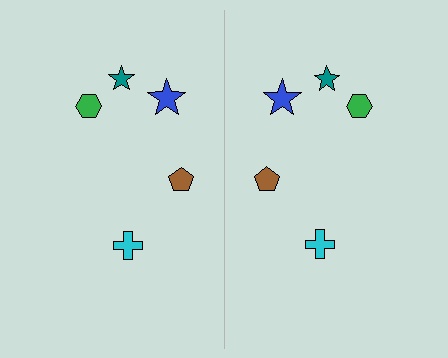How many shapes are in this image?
There are 10 shapes in this image.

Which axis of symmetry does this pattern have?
The pattern has a vertical axis of symmetry running through the center of the image.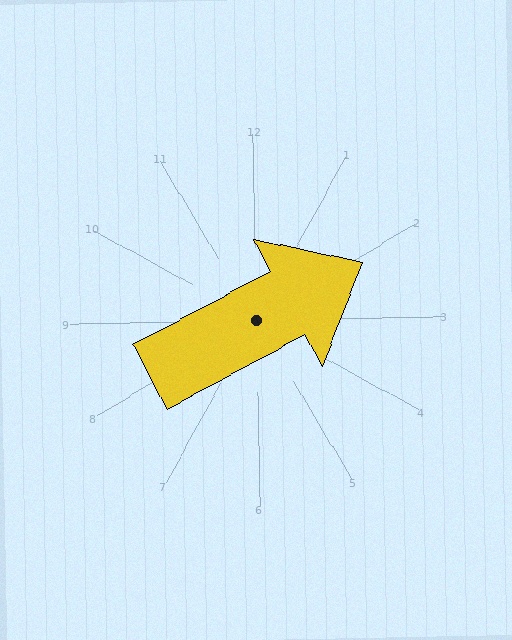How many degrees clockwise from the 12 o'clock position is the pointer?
Approximately 63 degrees.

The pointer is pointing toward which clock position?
Roughly 2 o'clock.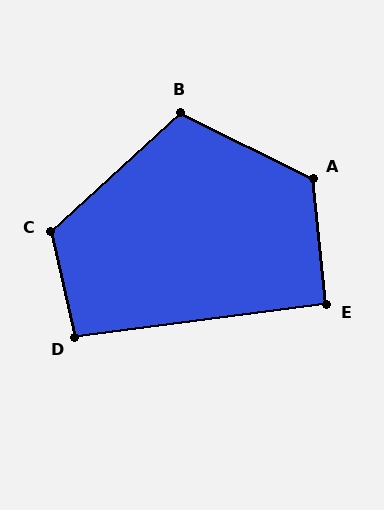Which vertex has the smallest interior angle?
E, at approximately 91 degrees.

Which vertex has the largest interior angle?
A, at approximately 123 degrees.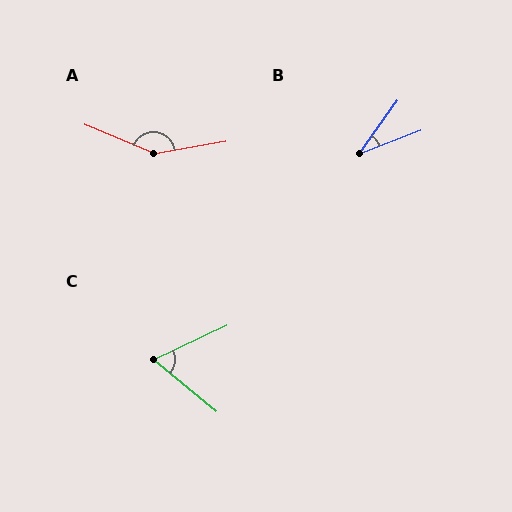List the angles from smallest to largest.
B (33°), C (65°), A (148°).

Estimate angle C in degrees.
Approximately 65 degrees.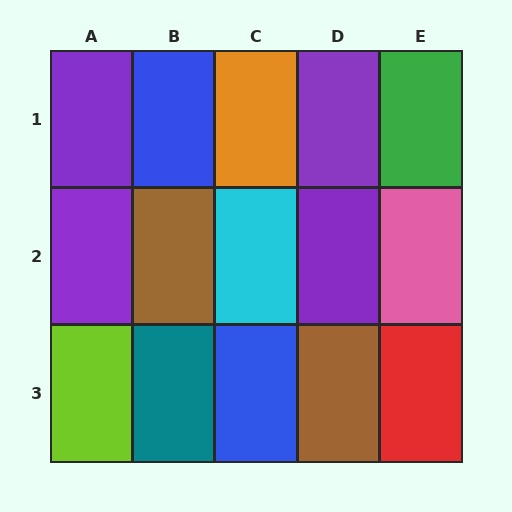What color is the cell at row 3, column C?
Blue.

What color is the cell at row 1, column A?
Purple.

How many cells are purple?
4 cells are purple.